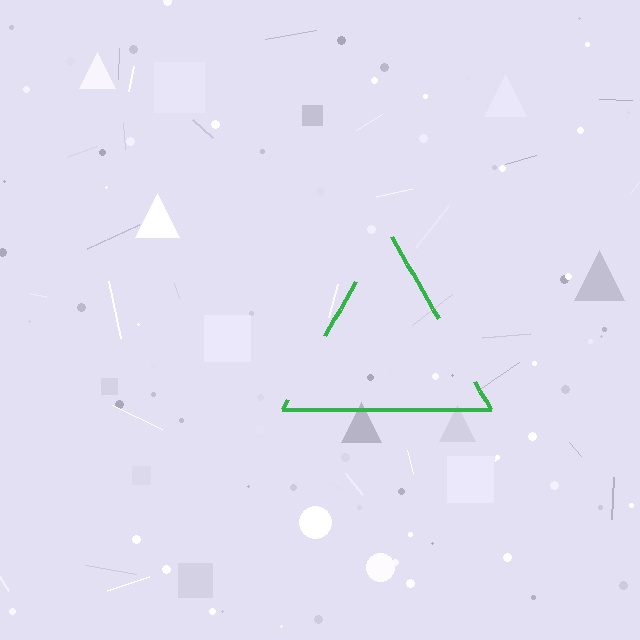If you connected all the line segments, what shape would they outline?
They would outline a triangle.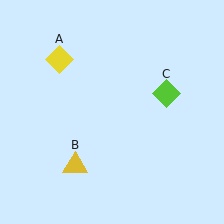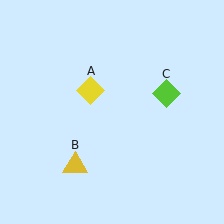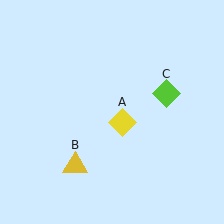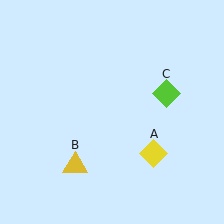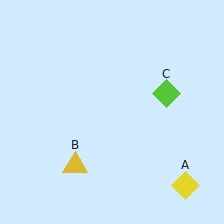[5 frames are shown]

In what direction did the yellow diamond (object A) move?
The yellow diamond (object A) moved down and to the right.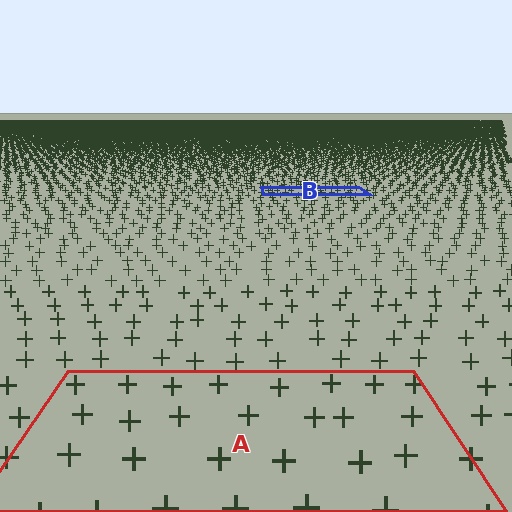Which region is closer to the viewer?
Region A is closer. The texture elements there are larger and more spread out.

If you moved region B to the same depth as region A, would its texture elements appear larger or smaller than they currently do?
They would appear larger. At a closer depth, the same texture elements are projected at a bigger on-screen size.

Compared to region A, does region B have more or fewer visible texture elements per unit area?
Region B has more texture elements per unit area — they are packed more densely because it is farther away.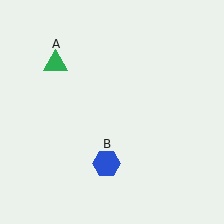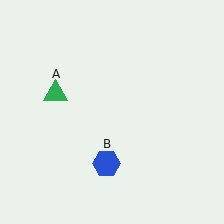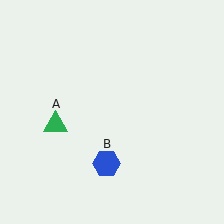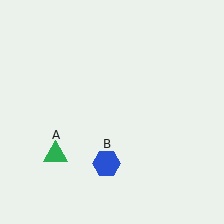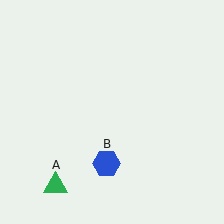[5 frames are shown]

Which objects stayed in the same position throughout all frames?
Blue hexagon (object B) remained stationary.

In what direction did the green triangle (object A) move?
The green triangle (object A) moved down.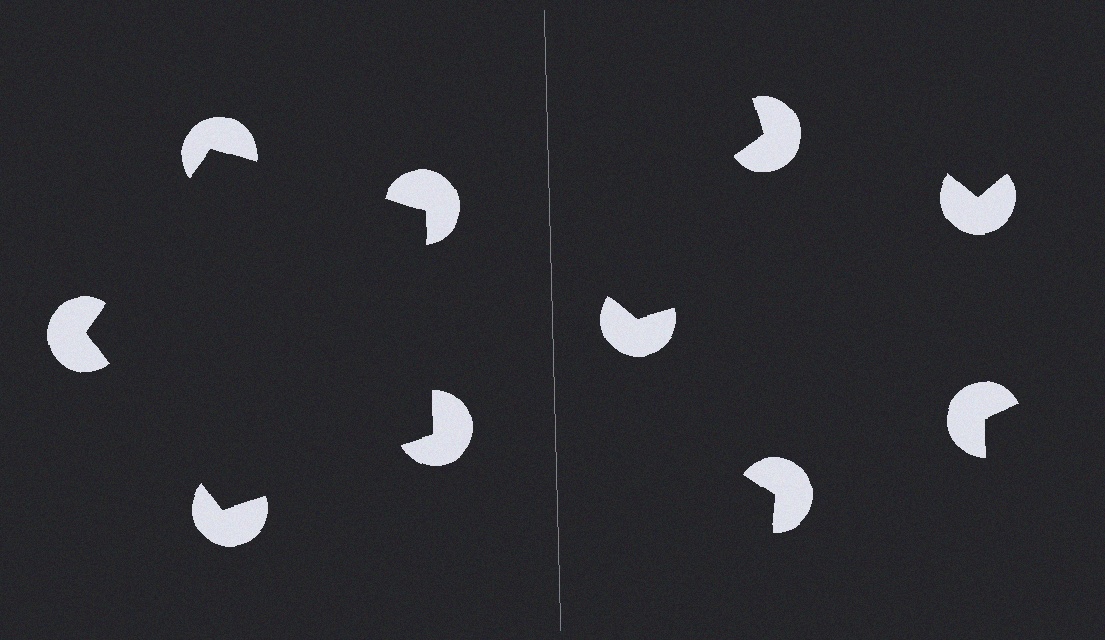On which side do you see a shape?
An illusory pentagon appears on the left side. On the right side the wedge cuts are rotated, so no coherent shape forms.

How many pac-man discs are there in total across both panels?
10 — 5 on each side.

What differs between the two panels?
The pac-man discs are positioned identically on both sides; only the wedge orientations differ. On the left they align to a pentagon; on the right they are misaligned.